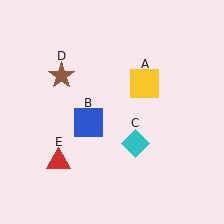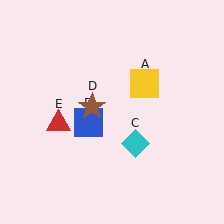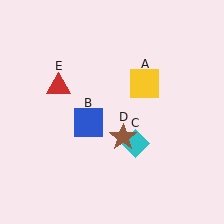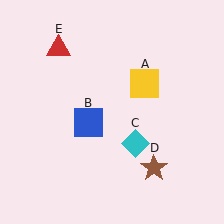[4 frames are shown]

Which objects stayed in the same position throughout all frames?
Yellow square (object A) and blue square (object B) and cyan diamond (object C) remained stationary.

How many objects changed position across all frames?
2 objects changed position: brown star (object D), red triangle (object E).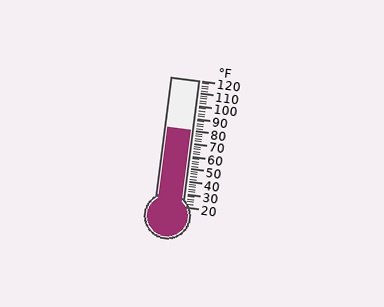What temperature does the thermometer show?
The thermometer shows approximately 80°F.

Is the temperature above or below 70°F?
The temperature is above 70°F.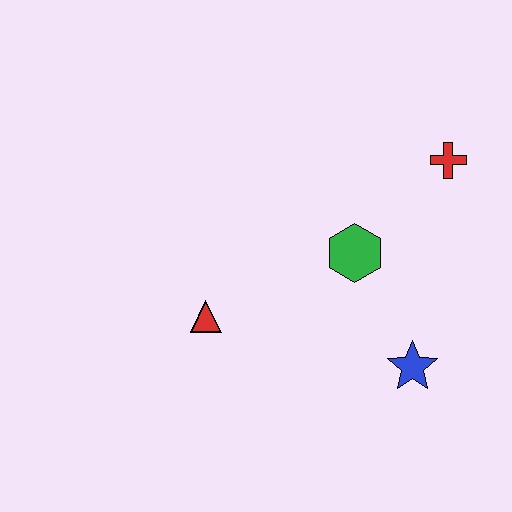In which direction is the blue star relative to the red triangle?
The blue star is to the right of the red triangle.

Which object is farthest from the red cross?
The red triangle is farthest from the red cross.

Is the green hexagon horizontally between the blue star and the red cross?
No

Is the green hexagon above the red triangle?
Yes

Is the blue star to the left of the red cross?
Yes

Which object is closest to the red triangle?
The green hexagon is closest to the red triangle.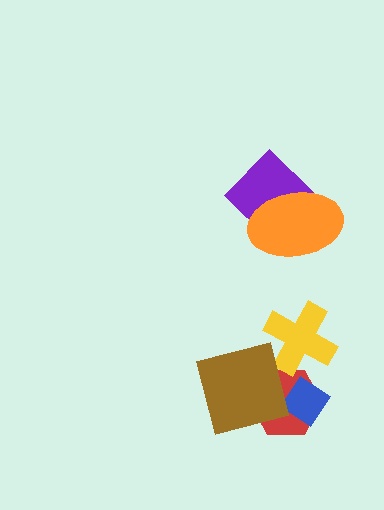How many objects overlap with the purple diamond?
1 object overlaps with the purple diamond.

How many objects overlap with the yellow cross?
1 object overlaps with the yellow cross.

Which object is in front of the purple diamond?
The orange ellipse is in front of the purple diamond.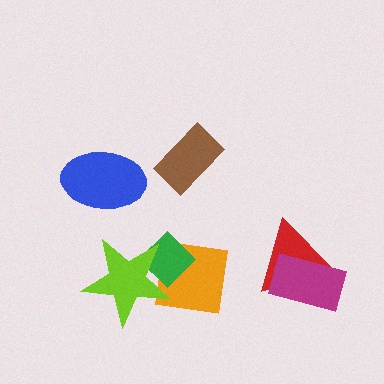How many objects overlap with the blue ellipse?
0 objects overlap with the blue ellipse.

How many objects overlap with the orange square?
2 objects overlap with the orange square.